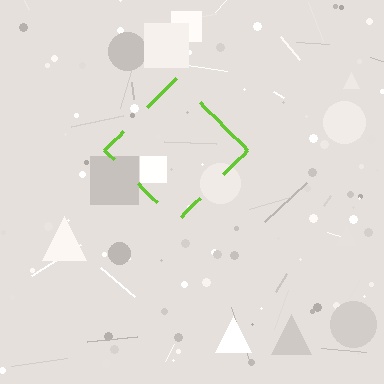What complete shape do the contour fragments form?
The contour fragments form a diamond.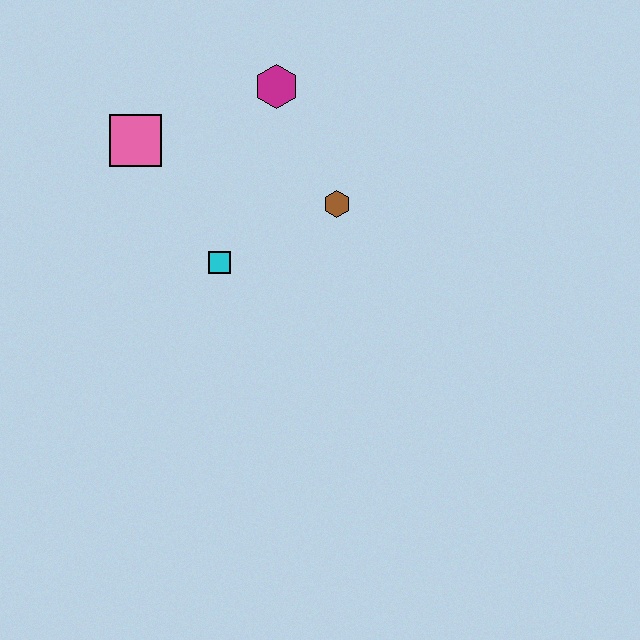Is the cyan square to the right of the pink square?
Yes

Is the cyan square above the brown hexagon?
No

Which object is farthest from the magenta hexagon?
The cyan square is farthest from the magenta hexagon.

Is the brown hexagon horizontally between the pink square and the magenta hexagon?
No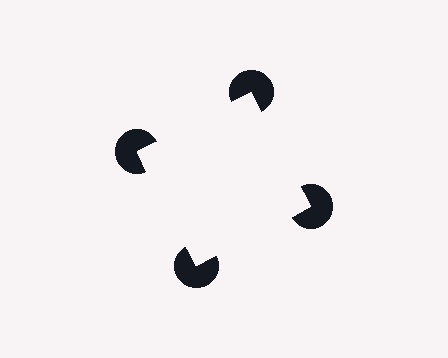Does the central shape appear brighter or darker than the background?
It typically appears slightly brighter than the background, even though no actual brightness change is drawn.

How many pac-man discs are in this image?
There are 4 — one at each vertex of the illusory square.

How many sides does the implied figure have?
4 sides.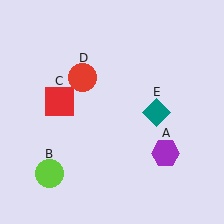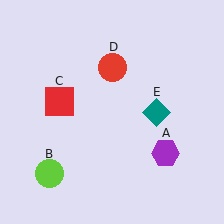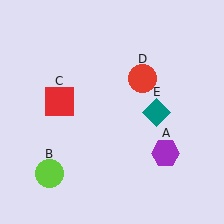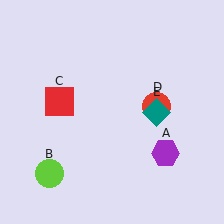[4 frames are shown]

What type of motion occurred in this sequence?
The red circle (object D) rotated clockwise around the center of the scene.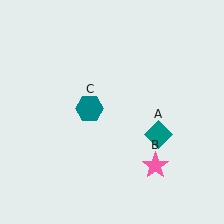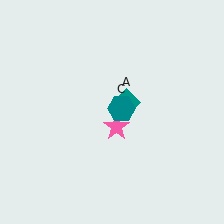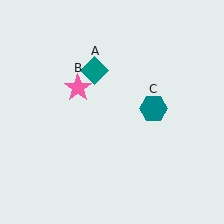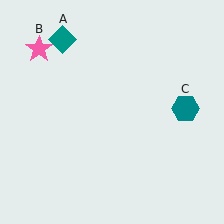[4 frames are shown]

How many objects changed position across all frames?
3 objects changed position: teal diamond (object A), pink star (object B), teal hexagon (object C).